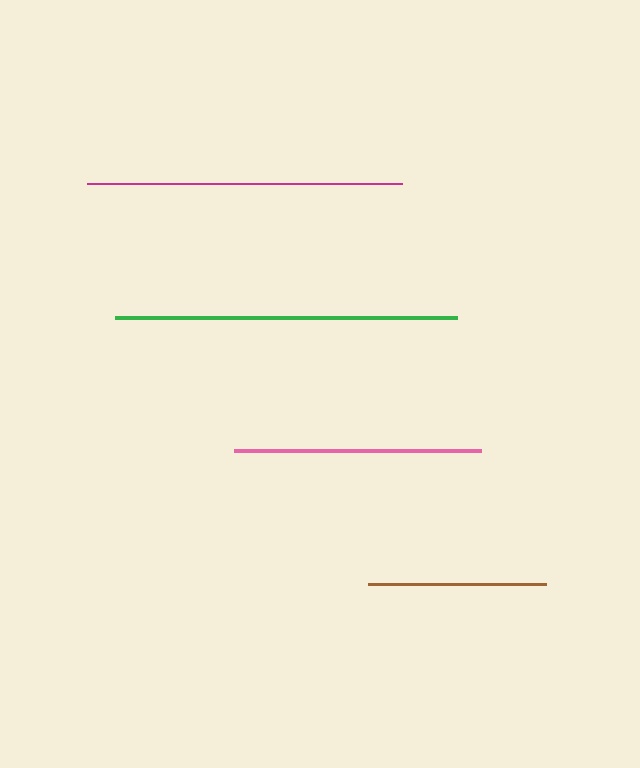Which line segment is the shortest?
The brown line is the shortest at approximately 178 pixels.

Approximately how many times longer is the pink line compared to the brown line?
The pink line is approximately 1.4 times the length of the brown line.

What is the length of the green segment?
The green segment is approximately 341 pixels long.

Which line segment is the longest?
The green line is the longest at approximately 341 pixels.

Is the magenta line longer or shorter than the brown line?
The magenta line is longer than the brown line.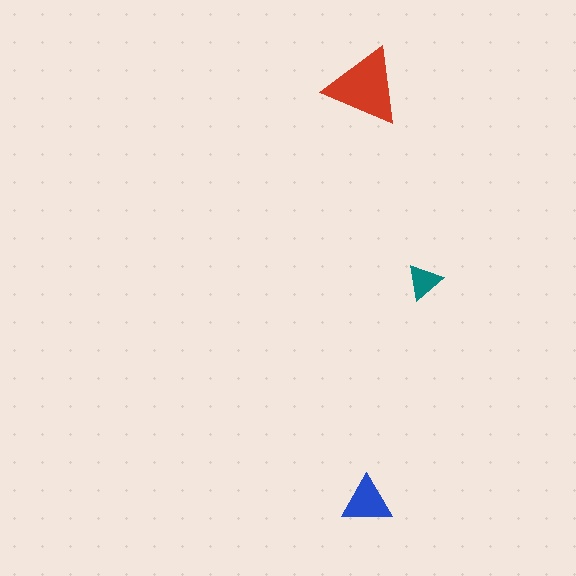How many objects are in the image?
There are 3 objects in the image.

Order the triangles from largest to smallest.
the red one, the blue one, the teal one.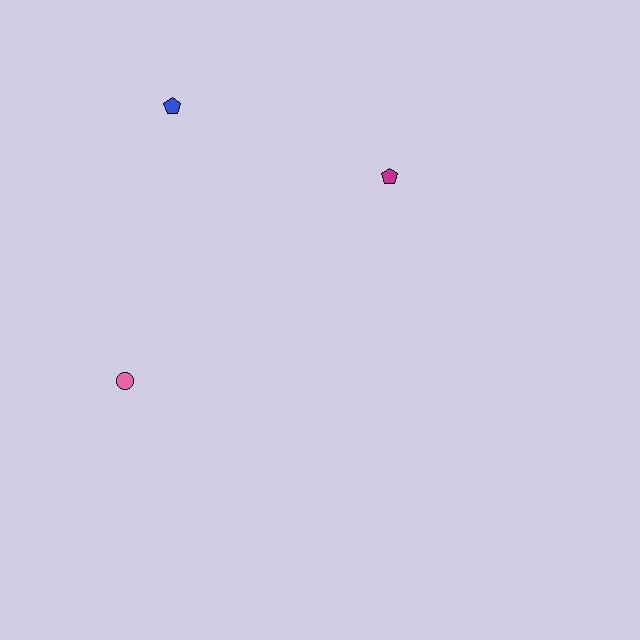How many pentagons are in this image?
There are 2 pentagons.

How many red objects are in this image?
There are no red objects.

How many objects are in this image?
There are 3 objects.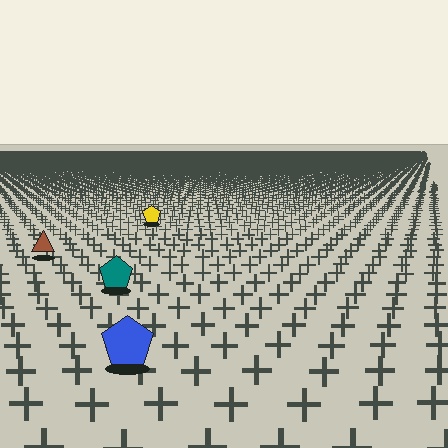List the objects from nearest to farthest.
From nearest to farthest: the blue pentagon, the teal pentagon, the brown triangle, the yellow pentagon.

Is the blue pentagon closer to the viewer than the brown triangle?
Yes. The blue pentagon is closer — you can tell from the texture gradient: the ground texture is coarser near it.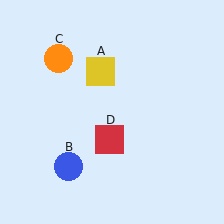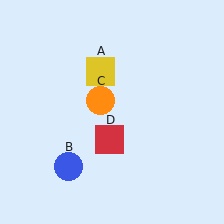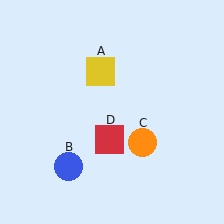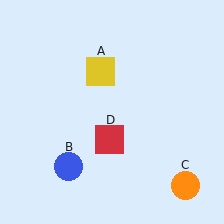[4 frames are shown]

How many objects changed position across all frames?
1 object changed position: orange circle (object C).